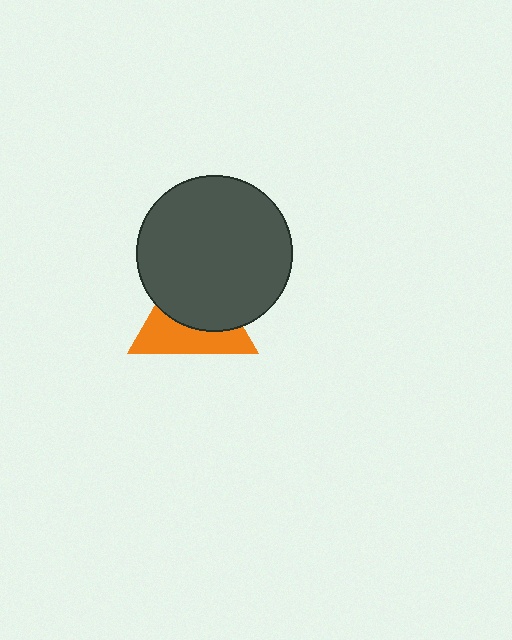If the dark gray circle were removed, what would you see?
You would see the complete orange triangle.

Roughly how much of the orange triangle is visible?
A small part of it is visible (roughly 45%).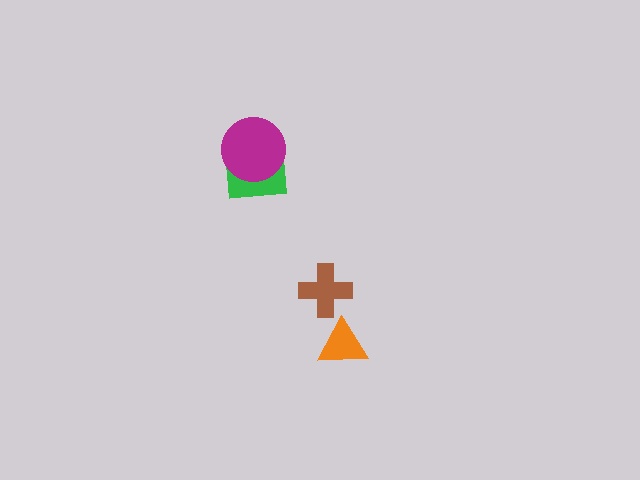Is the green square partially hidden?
Yes, it is partially covered by another shape.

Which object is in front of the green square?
The magenta circle is in front of the green square.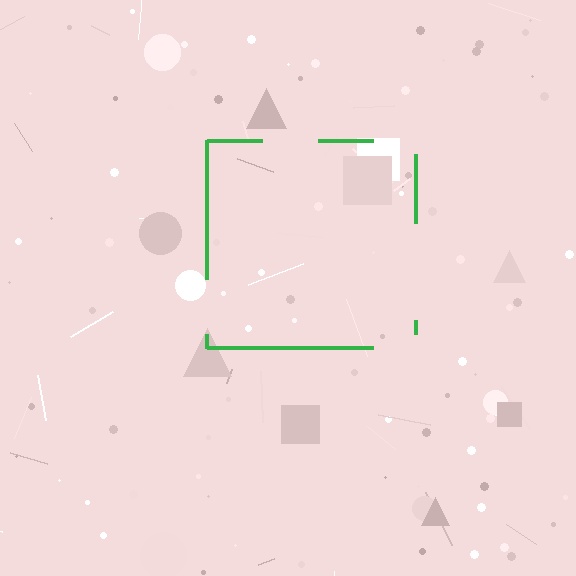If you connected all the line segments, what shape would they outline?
They would outline a square.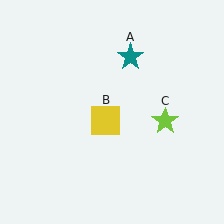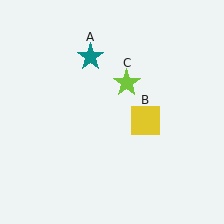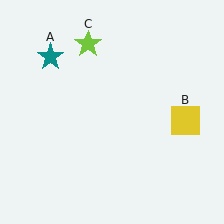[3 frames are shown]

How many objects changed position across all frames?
3 objects changed position: teal star (object A), yellow square (object B), lime star (object C).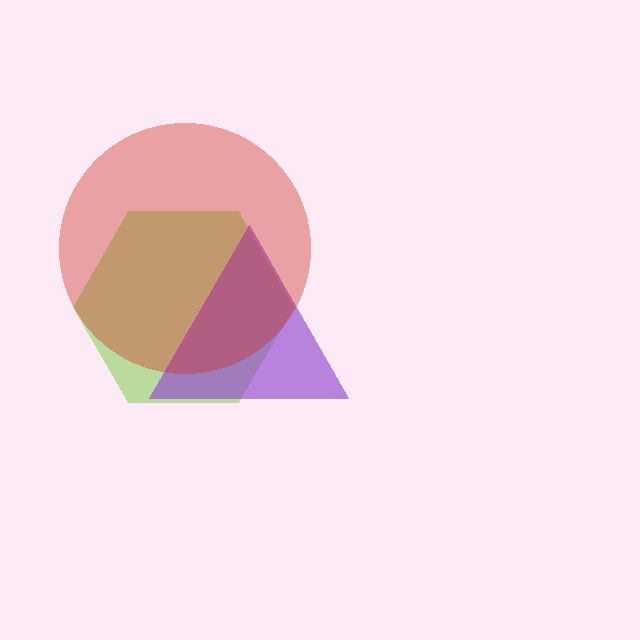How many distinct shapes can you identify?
There are 3 distinct shapes: a lime hexagon, a purple triangle, a red circle.